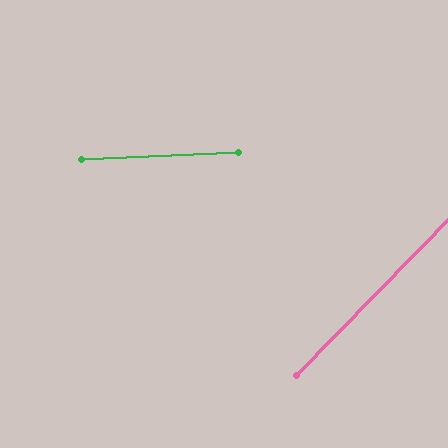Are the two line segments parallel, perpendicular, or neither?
Neither parallel nor perpendicular — they differ by about 44°.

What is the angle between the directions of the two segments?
Approximately 44 degrees.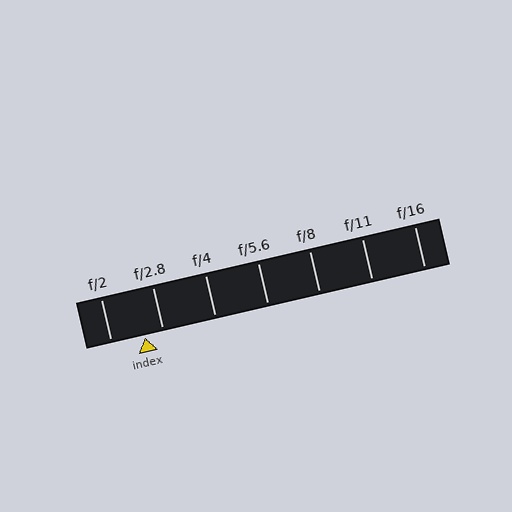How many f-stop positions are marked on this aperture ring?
There are 7 f-stop positions marked.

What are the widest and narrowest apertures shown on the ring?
The widest aperture shown is f/2 and the narrowest is f/16.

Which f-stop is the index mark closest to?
The index mark is closest to f/2.8.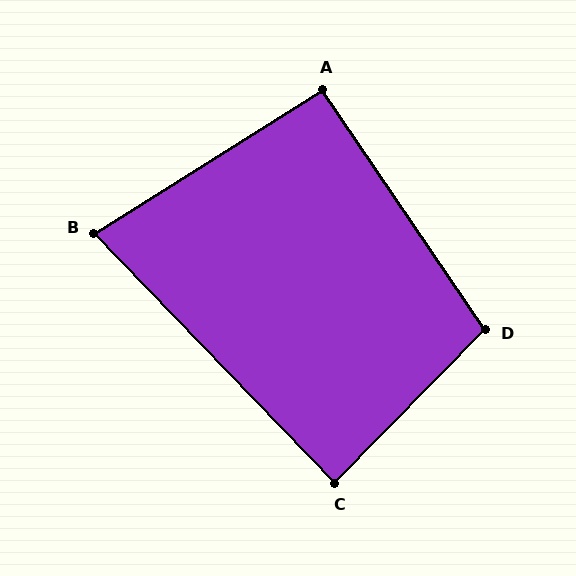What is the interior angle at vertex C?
Approximately 88 degrees (approximately right).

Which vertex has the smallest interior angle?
B, at approximately 78 degrees.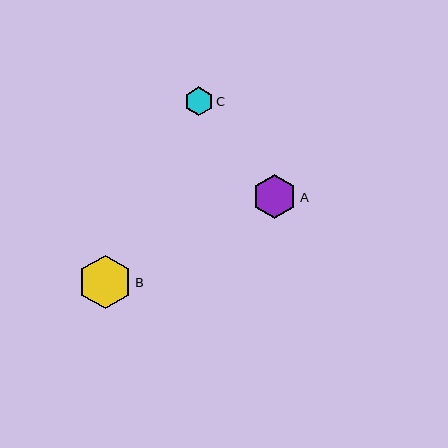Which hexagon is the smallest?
Hexagon C is the smallest with a size of approximately 28 pixels.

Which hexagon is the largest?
Hexagon B is the largest with a size of approximately 53 pixels.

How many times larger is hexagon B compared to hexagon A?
Hexagon B is approximately 1.2 times the size of hexagon A.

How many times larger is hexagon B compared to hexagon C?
Hexagon B is approximately 1.9 times the size of hexagon C.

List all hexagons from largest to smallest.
From largest to smallest: B, A, C.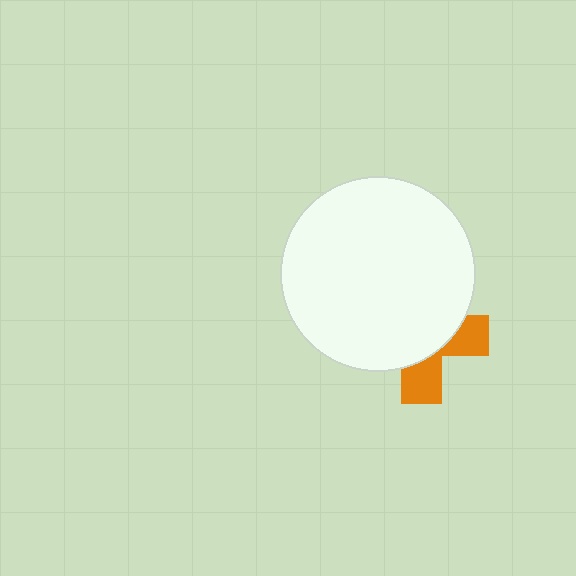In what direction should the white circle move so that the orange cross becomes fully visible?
The white circle should move up. That is the shortest direction to clear the overlap and leave the orange cross fully visible.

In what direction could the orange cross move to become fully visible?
The orange cross could move down. That would shift it out from behind the white circle entirely.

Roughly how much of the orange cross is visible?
A small part of it is visible (roughly 34%).